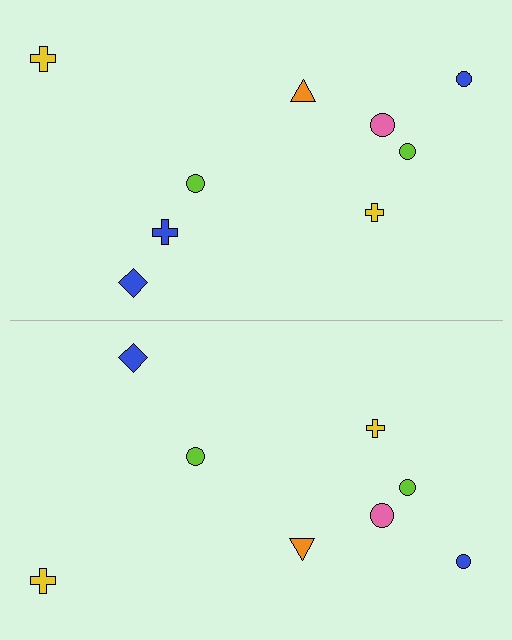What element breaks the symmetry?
A blue cross is missing from the bottom side.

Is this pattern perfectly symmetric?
No, the pattern is not perfectly symmetric. A blue cross is missing from the bottom side.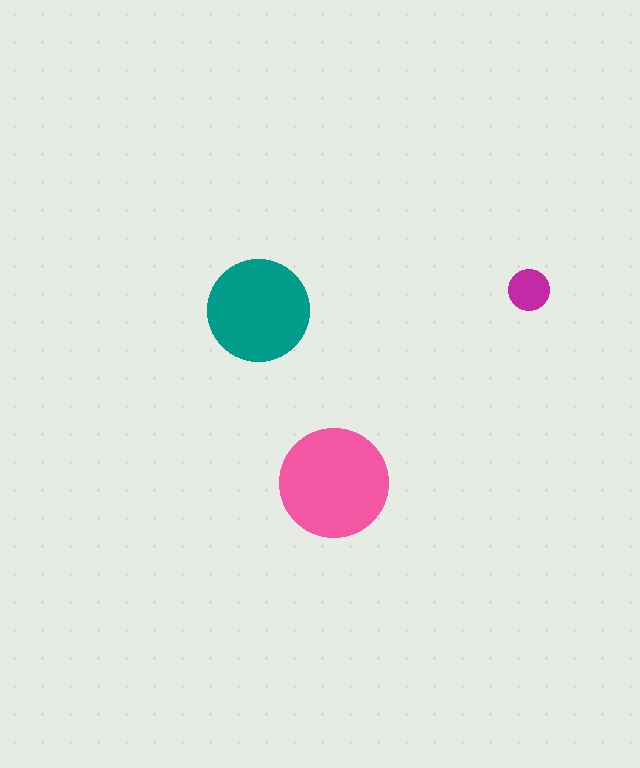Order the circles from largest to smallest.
the pink one, the teal one, the magenta one.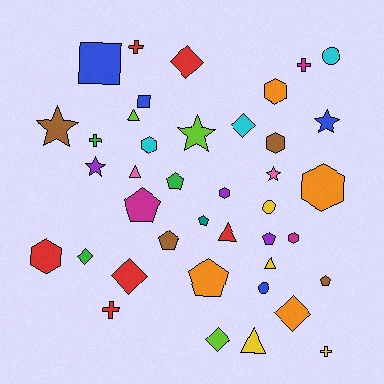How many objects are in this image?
There are 40 objects.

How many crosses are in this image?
There are 5 crosses.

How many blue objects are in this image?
There are 4 blue objects.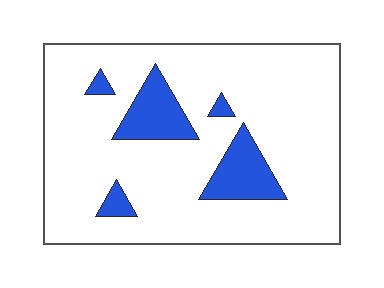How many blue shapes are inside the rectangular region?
5.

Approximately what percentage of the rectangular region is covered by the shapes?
Approximately 15%.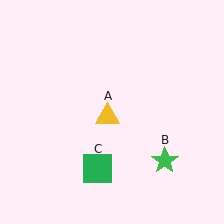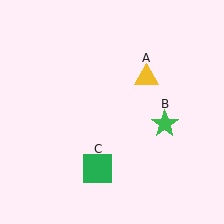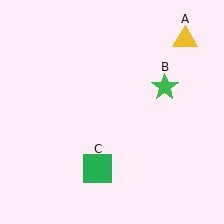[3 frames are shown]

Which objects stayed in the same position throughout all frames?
Green square (object C) remained stationary.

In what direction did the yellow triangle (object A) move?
The yellow triangle (object A) moved up and to the right.